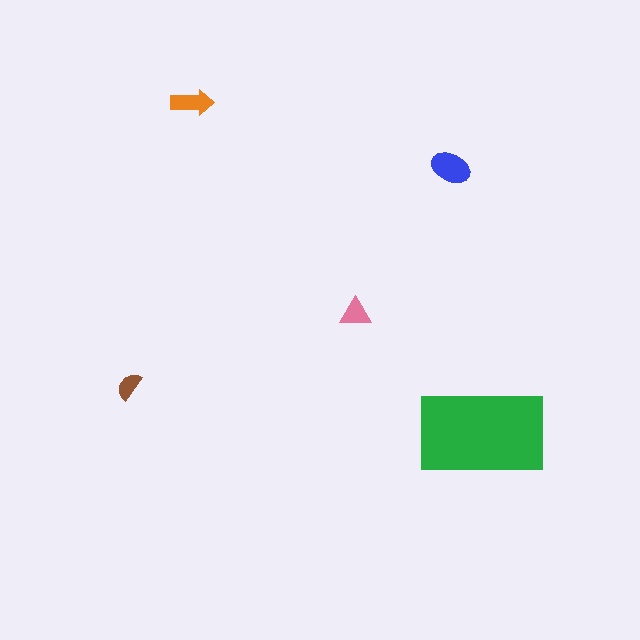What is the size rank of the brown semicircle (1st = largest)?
5th.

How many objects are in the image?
There are 5 objects in the image.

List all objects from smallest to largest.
The brown semicircle, the pink triangle, the orange arrow, the blue ellipse, the green rectangle.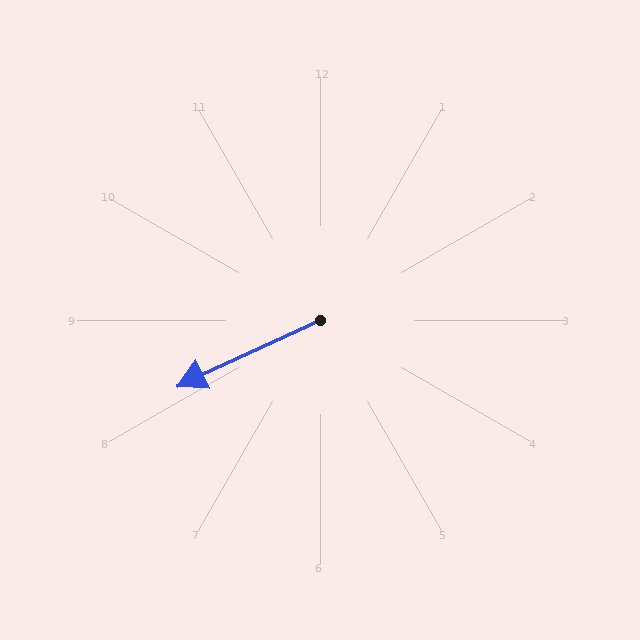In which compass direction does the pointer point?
Southwest.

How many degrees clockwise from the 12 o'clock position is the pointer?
Approximately 245 degrees.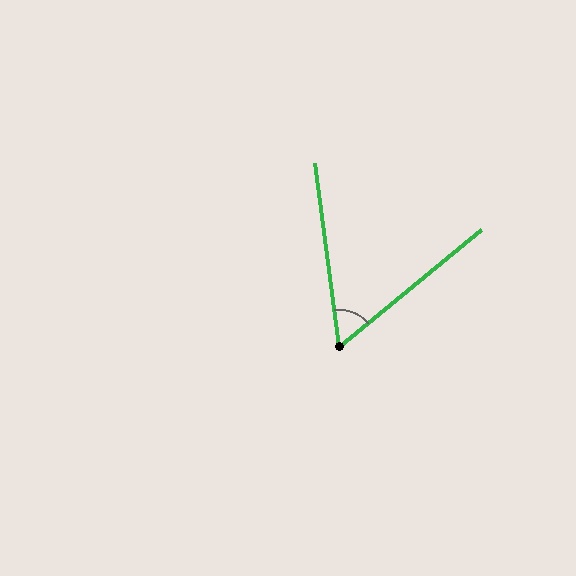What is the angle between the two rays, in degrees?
Approximately 58 degrees.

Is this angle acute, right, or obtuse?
It is acute.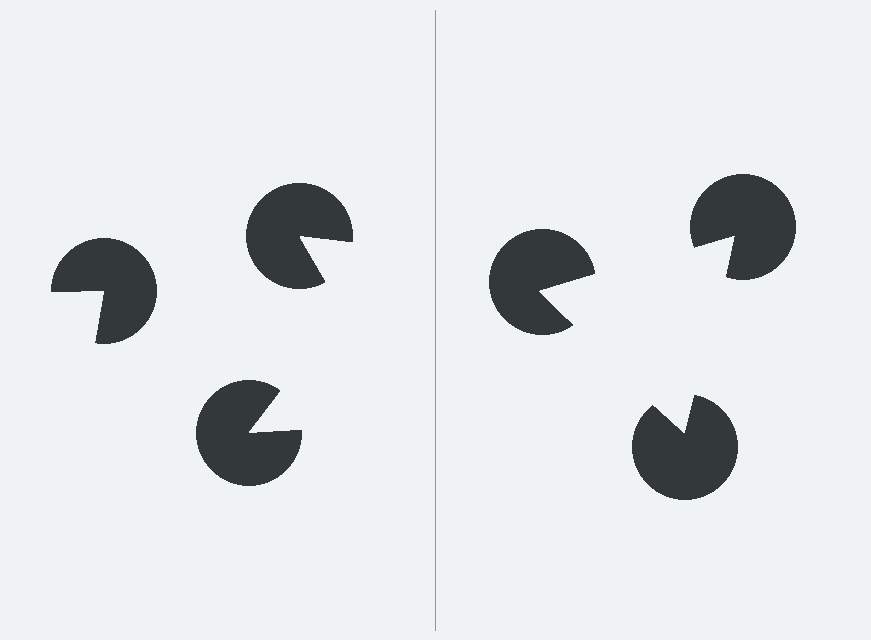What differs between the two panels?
The pac-man discs are positioned identically on both sides; only the wedge orientations differ. On the right they align to a triangle; on the left they are misaligned.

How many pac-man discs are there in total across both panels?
6 — 3 on each side.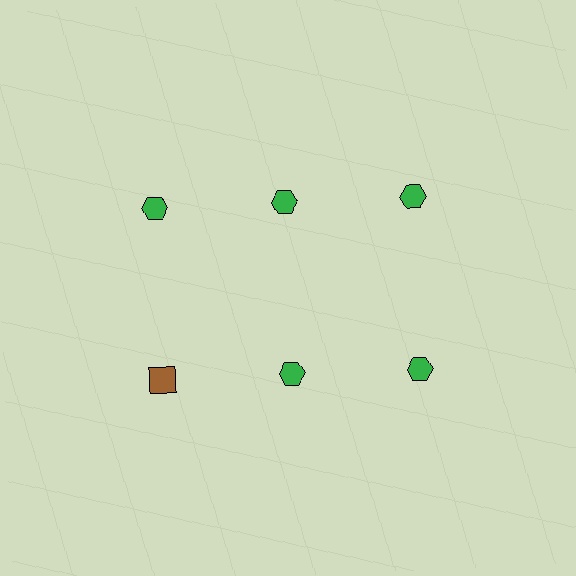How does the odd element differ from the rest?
It differs in both color (brown instead of green) and shape (square instead of hexagon).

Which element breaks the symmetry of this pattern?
The brown square in the second row, leftmost column breaks the symmetry. All other shapes are green hexagons.